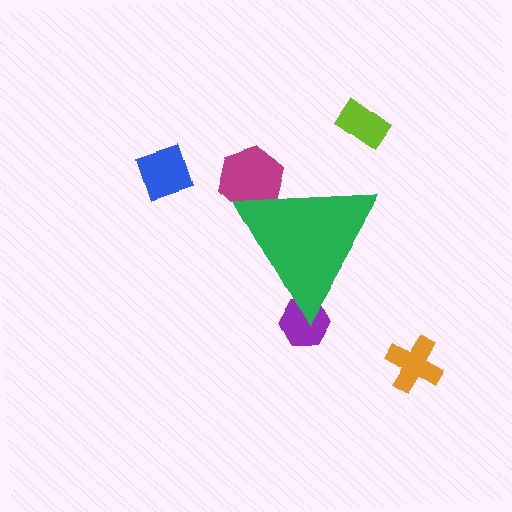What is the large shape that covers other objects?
A green triangle.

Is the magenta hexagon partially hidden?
Yes, the magenta hexagon is partially hidden behind the green triangle.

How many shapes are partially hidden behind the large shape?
2 shapes are partially hidden.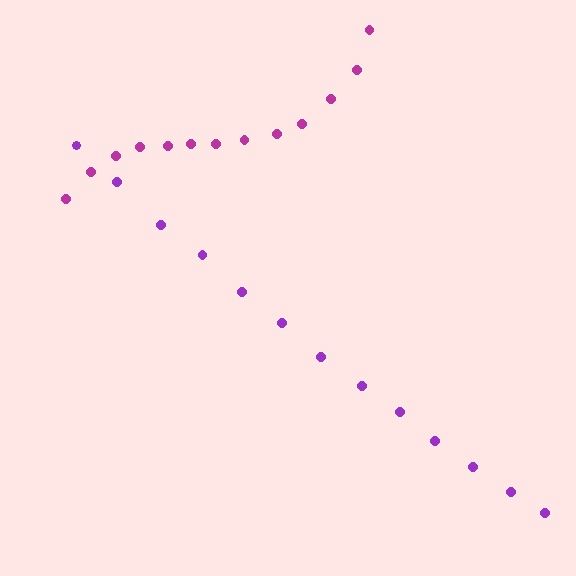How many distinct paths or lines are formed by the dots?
There are 2 distinct paths.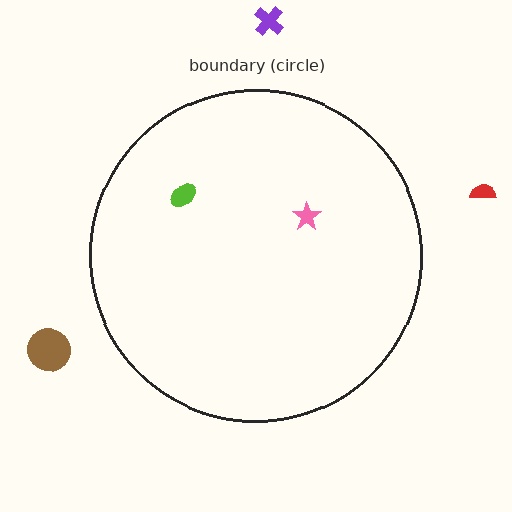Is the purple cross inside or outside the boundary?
Outside.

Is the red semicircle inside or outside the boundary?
Outside.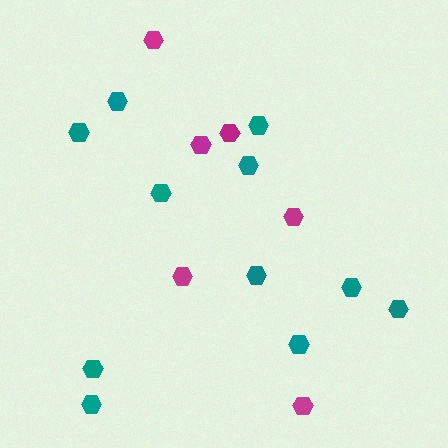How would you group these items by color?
There are 2 groups: one group of teal hexagons (11) and one group of magenta hexagons (6).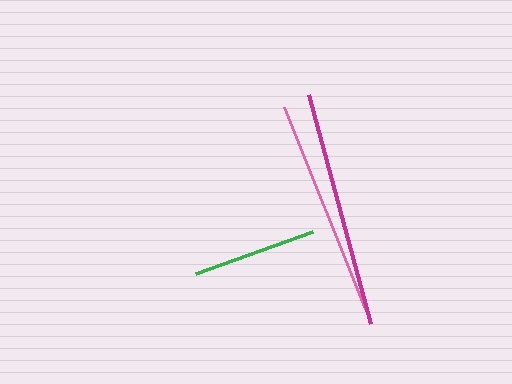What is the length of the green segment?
The green segment is approximately 124 pixels long.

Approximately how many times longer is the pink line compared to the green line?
The pink line is approximately 1.8 times the length of the green line.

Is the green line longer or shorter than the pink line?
The pink line is longer than the green line.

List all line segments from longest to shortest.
From longest to shortest: magenta, pink, green.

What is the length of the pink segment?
The pink segment is approximately 218 pixels long.